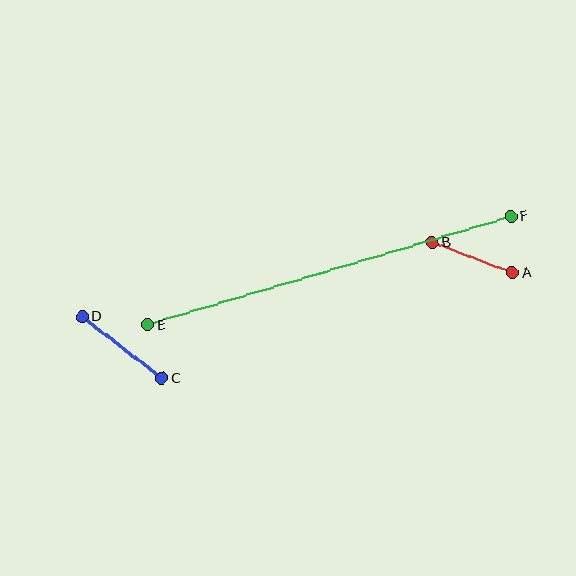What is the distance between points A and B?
The distance is approximately 86 pixels.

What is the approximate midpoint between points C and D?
The midpoint is at approximately (122, 347) pixels.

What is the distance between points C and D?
The distance is approximately 101 pixels.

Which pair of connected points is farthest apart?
Points E and F are farthest apart.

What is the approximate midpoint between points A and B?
The midpoint is at approximately (472, 258) pixels.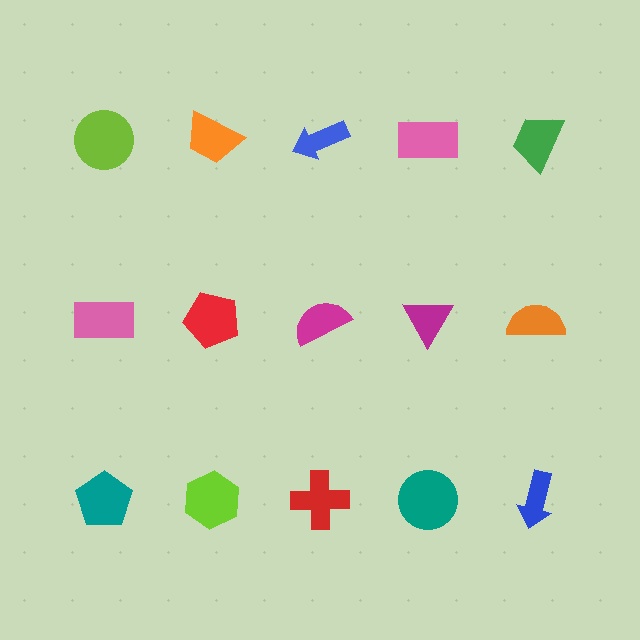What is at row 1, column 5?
A green trapezoid.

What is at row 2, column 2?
A red pentagon.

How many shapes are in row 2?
5 shapes.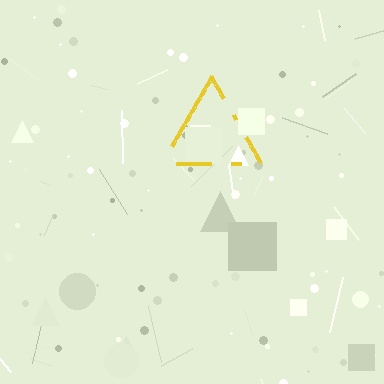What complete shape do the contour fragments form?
The contour fragments form a triangle.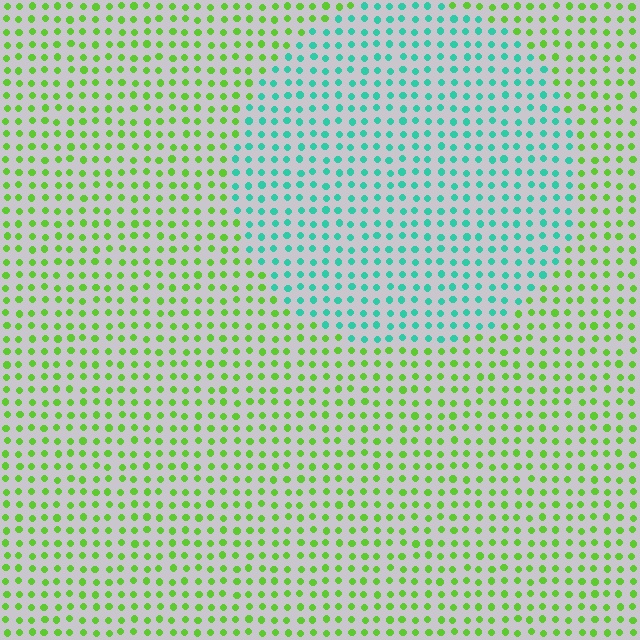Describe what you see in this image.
The image is filled with small lime elements in a uniform arrangement. A circle-shaped region is visible where the elements are tinted to a slightly different hue, forming a subtle color boundary.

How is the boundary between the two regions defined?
The boundary is defined purely by a slight shift in hue (about 64 degrees). Spacing, size, and orientation are identical on both sides.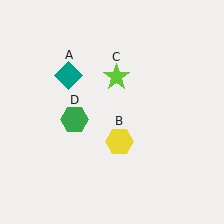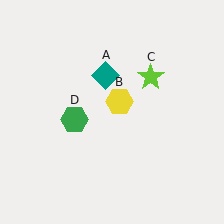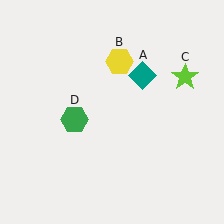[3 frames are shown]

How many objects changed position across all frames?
3 objects changed position: teal diamond (object A), yellow hexagon (object B), lime star (object C).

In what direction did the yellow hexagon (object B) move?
The yellow hexagon (object B) moved up.